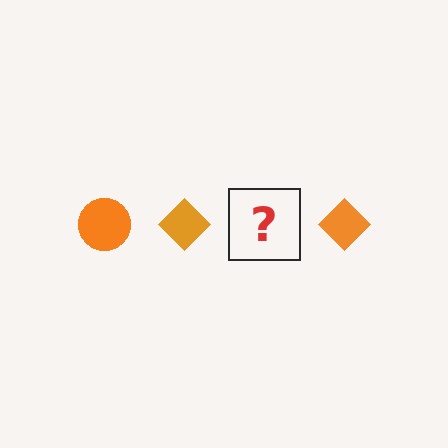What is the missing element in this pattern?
The missing element is an orange circle.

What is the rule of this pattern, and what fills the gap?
The rule is that the pattern cycles through circle, diamond shapes in orange. The gap should be filled with an orange circle.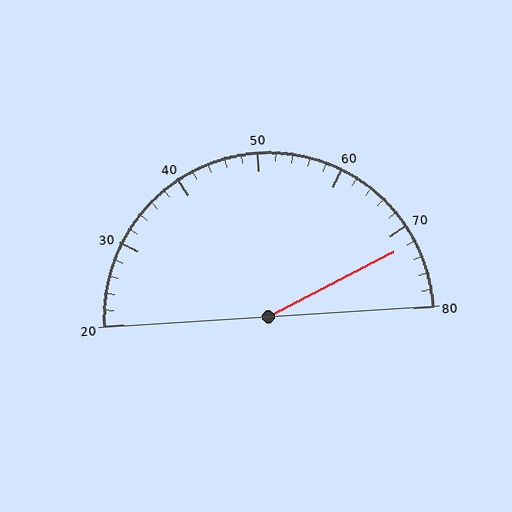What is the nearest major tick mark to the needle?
The nearest major tick mark is 70.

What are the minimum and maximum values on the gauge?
The gauge ranges from 20 to 80.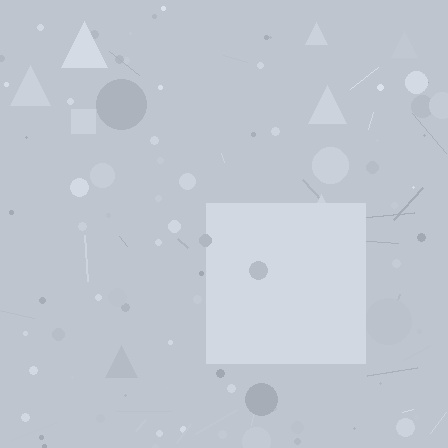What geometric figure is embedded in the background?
A square is embedded in the background.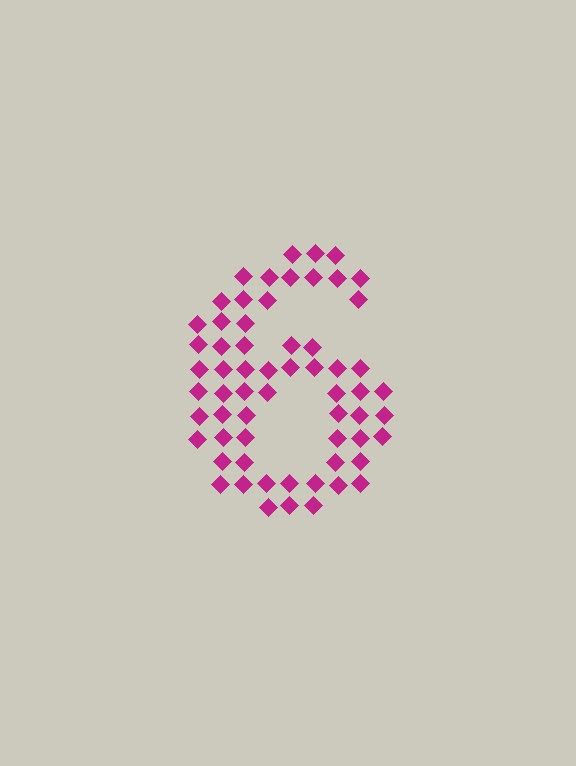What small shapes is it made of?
It is made of small diamonds.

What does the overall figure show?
The overall figure shows the digit 6.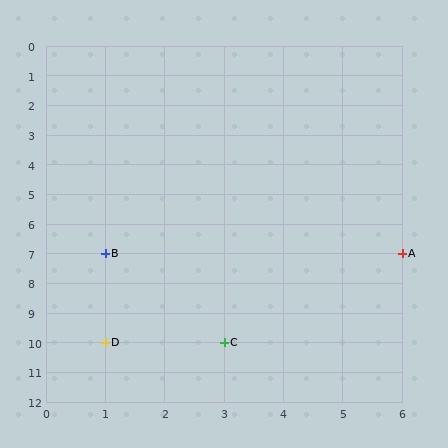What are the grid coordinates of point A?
Point A is at grid coordinates (6, 7).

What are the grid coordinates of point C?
Point C is at grid coordinates (3, 10).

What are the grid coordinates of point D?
Point D is at grid coordinates (1, 10).